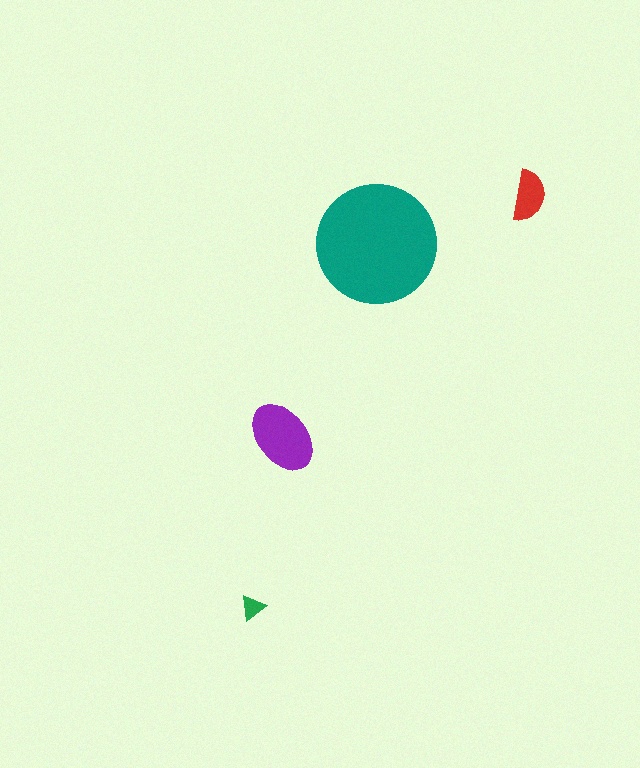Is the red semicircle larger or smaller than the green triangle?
Larger.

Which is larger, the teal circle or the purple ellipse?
The teal circle.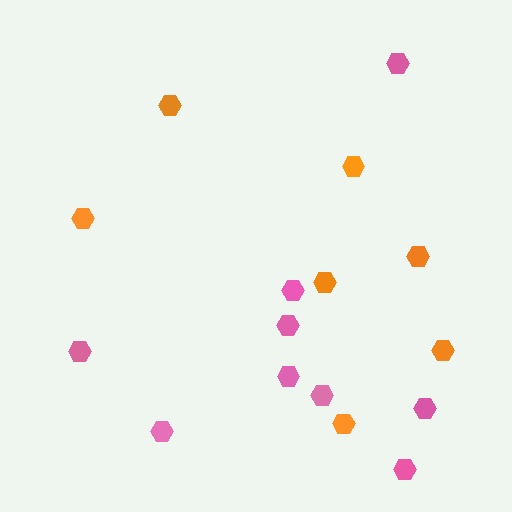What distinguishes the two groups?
There are 2 groups: one group of pink hexagons (9) and one group of orange hexagons (7).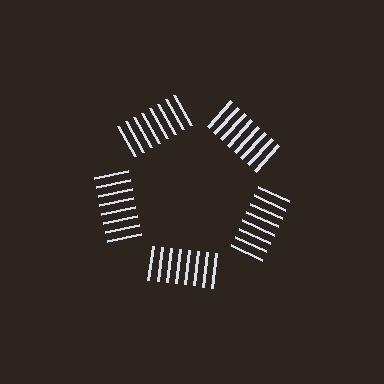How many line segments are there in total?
40 — 8 along each of the 5 edges.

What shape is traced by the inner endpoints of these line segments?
An illusory pentagon — the line segments terminate on its edges but no continuous stroke is drawn.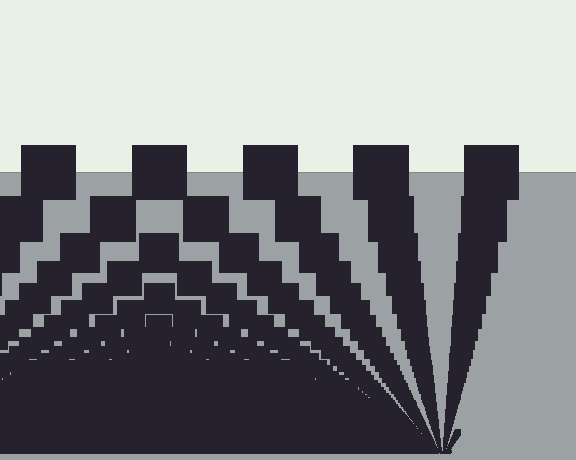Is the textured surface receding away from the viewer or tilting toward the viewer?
The surface appears to tilt toward the viewer. Texture elements get larger and sparser toward the top.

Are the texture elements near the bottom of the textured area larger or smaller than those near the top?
Smaller. The gradient is inverted — elements near the bottom are smaller and denser.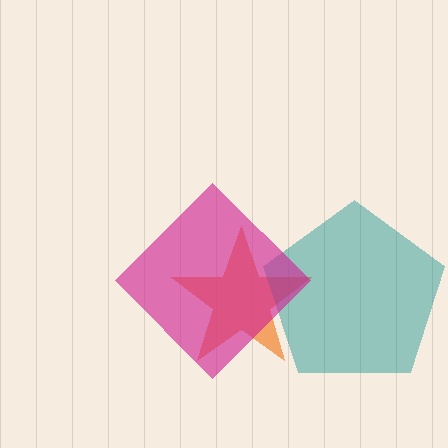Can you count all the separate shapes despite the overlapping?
Yes, there are 3 separate shapes.